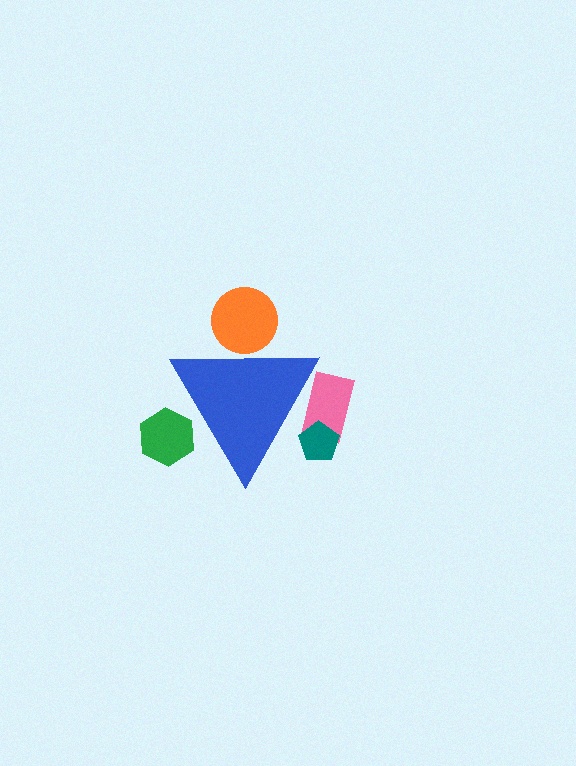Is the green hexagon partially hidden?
Yes, the green hexagon is partially hidden behind the blue triangle.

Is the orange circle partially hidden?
Yes, the orange circle is partially hidden behind the blue triangle.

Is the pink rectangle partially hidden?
Yes, the pink rectangle is partially hidden behind the blue triangle.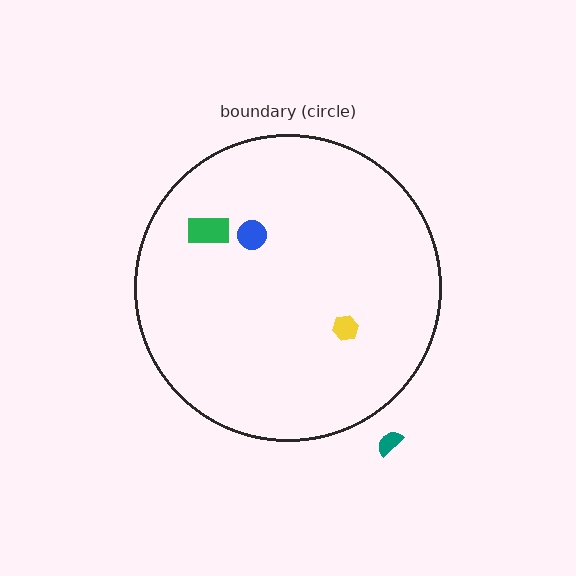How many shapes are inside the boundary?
3 inside, 1 outside.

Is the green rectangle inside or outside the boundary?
Inside.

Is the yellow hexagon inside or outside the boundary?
Inside.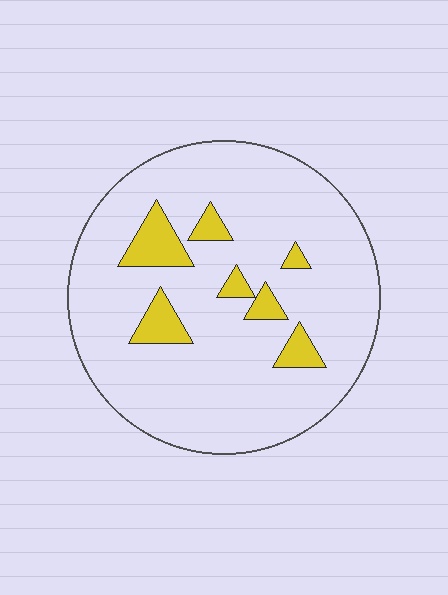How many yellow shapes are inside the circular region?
7.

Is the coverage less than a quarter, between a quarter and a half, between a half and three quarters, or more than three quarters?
Less than a quarter.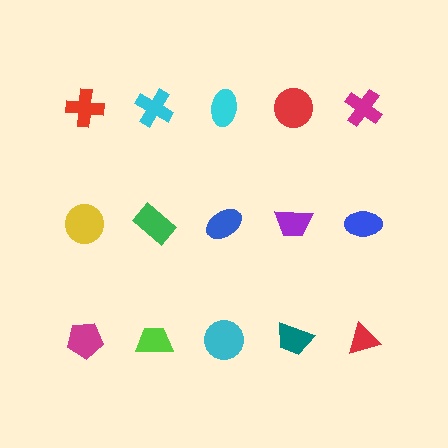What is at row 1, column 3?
A cyan ellipse.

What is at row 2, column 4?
A purple trapezoid.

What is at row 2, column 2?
A green rectangle.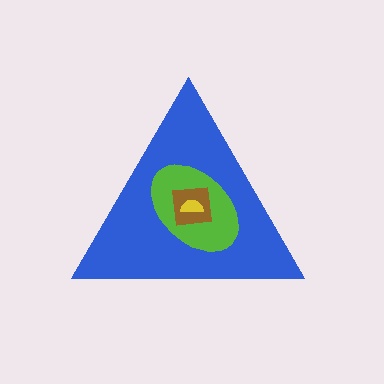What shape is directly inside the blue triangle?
The lime ellipse.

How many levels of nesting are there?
4.